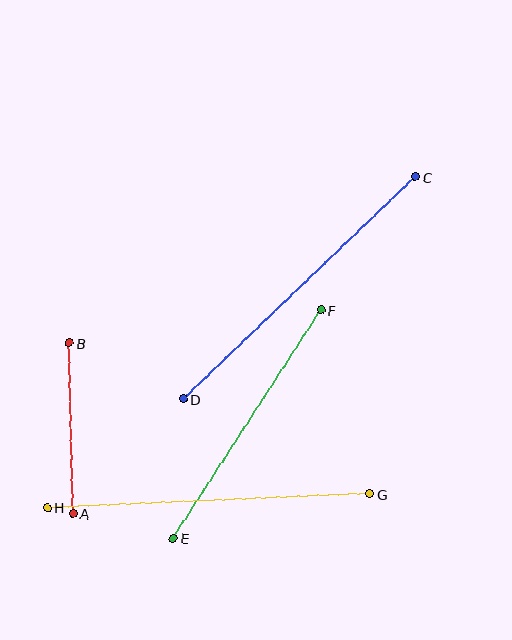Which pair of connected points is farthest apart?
Points G and H are farthest apart.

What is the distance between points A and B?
The distance is approximately 170 pixels.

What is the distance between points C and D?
The distance is approximately 322 pixels.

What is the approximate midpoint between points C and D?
The midpoint is at approximately (299, 288) pixels.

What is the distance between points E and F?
The distance is approximately 272 pixels.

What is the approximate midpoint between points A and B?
The midpoint is at approximately (71, 428) pixels.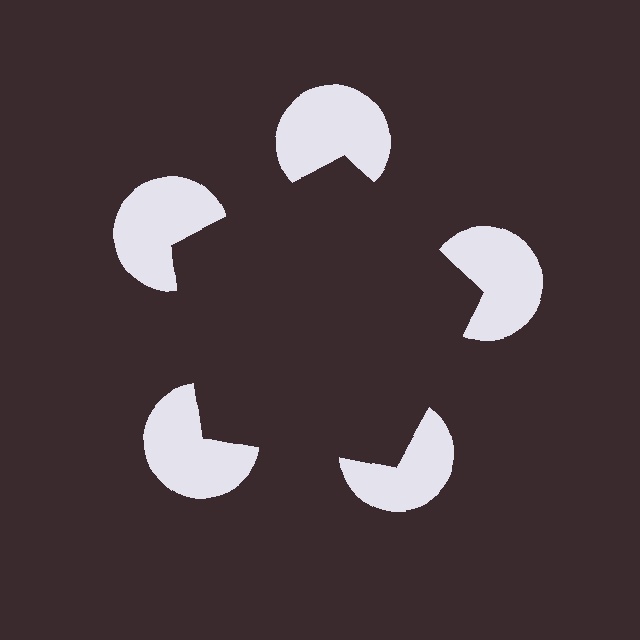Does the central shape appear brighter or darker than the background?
It typically appears slightly darker than the background, even though no actual brightness change is drawn.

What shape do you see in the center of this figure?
An illusory pentagon — its edges are inferred from the aligned wedge cuts in the pac-man discs, not physically drawn.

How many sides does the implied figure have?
5 sides.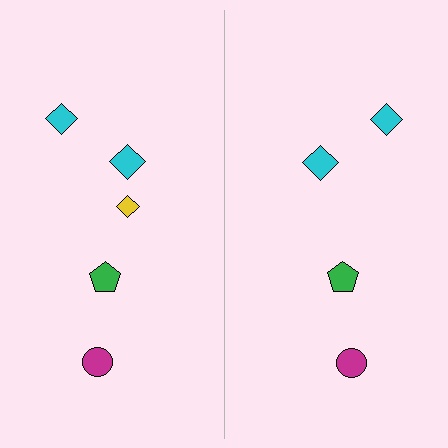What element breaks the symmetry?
A yellow diamond is missing from the right side.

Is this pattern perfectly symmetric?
No, the pattern is not perfectly symmetric. A yellow diamond is missing from the right side.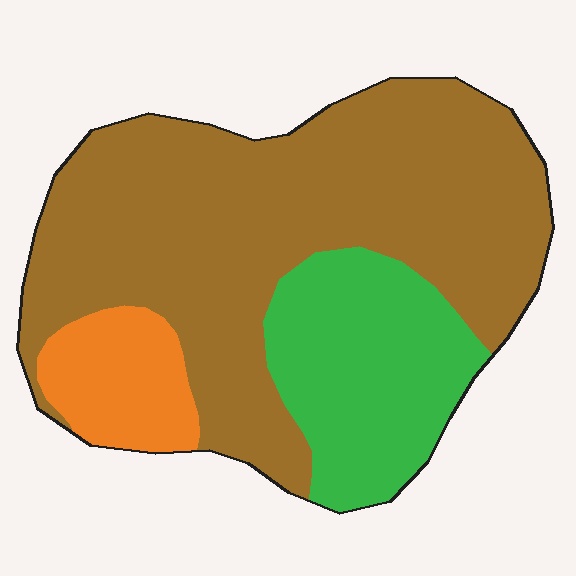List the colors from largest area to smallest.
From largest to smallest: brown, green, orange.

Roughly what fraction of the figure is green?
Green takes up about one quarter (1/4) of the figure.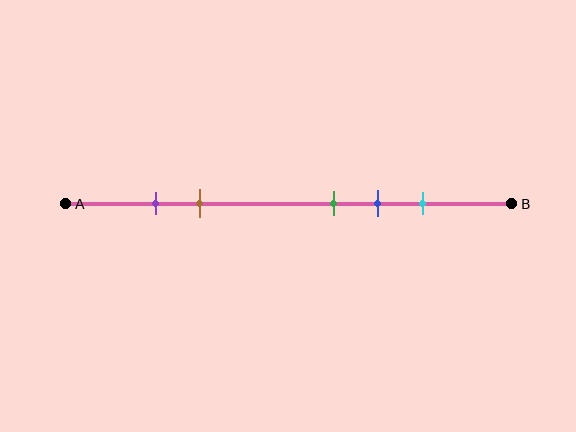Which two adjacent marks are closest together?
The purple and brown marks are the closest adjacent pair.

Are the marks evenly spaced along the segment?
No, the marks are not evenly spaced.